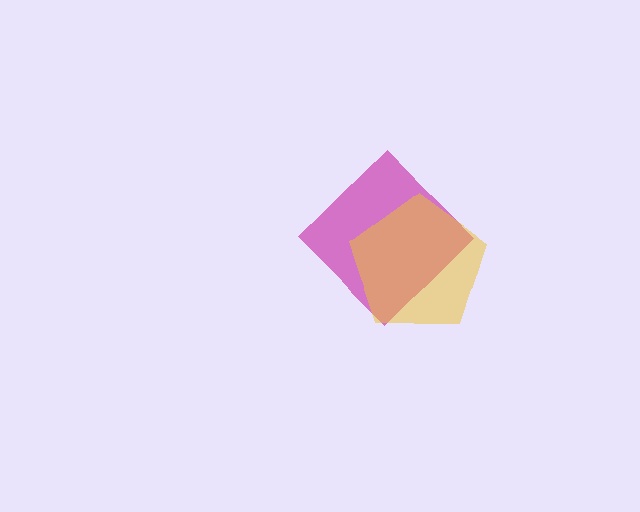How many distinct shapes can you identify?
There are 2 distinct shapes: a magenta diamond, a yellow pentagon.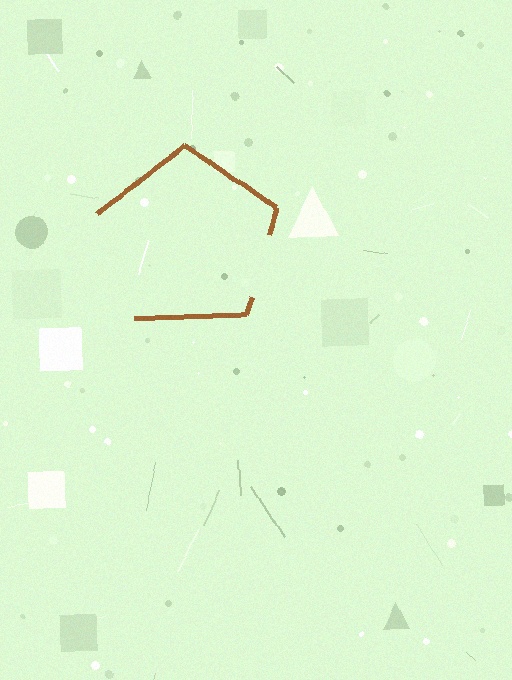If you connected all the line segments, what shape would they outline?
They would outline a pentagon.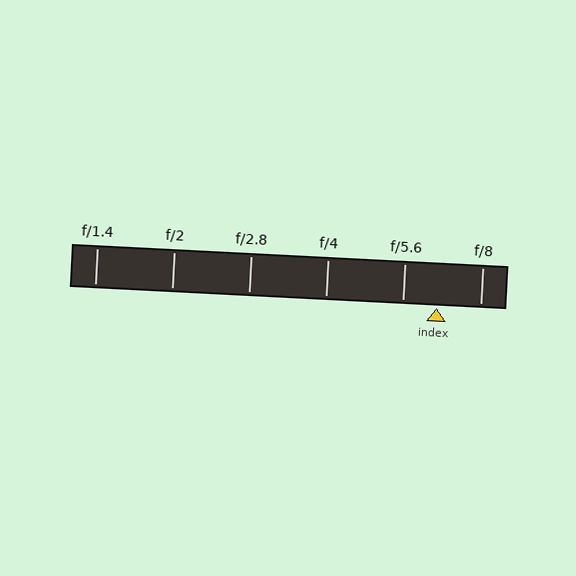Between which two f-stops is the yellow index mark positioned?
The index mark is between f/5.6 and f/8.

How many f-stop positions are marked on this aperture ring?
There are 6 f-stop positions marked.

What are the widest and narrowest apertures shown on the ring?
The widest aperture shown is f/1.4 and the narrowest is f/8.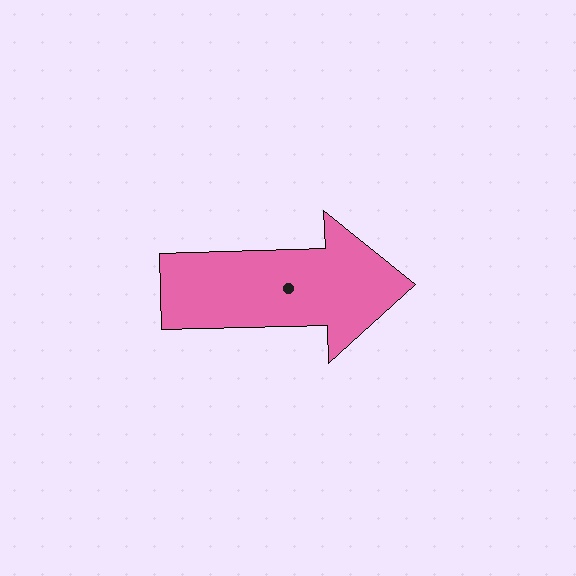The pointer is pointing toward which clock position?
Roughly 3 o'clock.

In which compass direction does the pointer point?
East.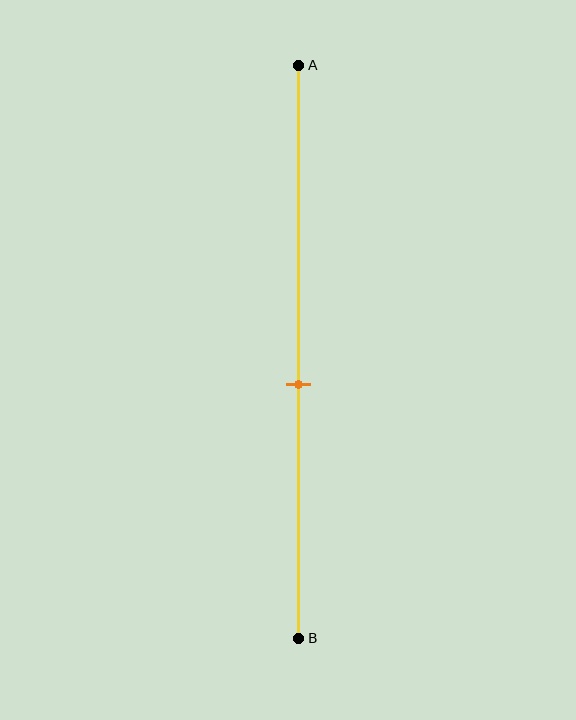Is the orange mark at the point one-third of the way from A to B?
No, the mark is at about 55% from A, not at the 33% one-third point.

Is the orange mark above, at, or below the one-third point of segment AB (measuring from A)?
The orange mark is below the one-third point of segment AB.